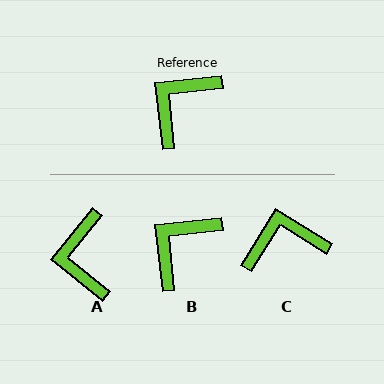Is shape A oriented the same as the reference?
No, it is off by about 45 degrees.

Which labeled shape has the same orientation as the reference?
B.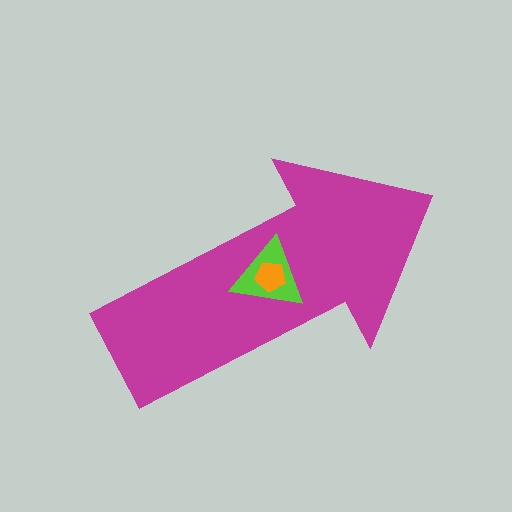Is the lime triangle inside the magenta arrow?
Yes.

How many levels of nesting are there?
3.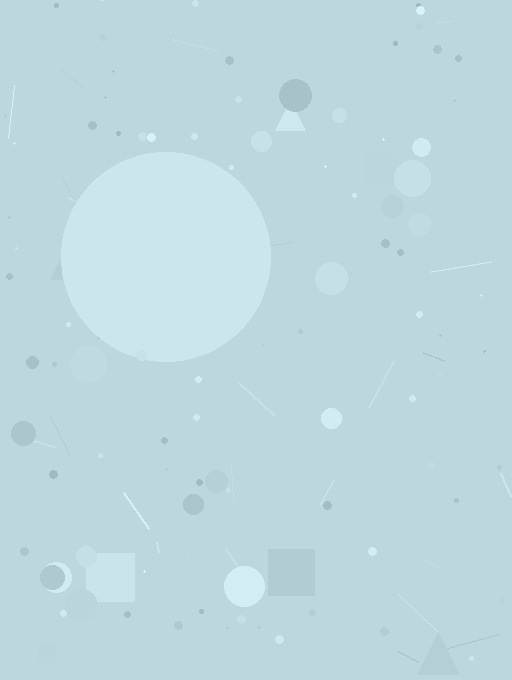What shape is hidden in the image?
A circle is hidden in the image.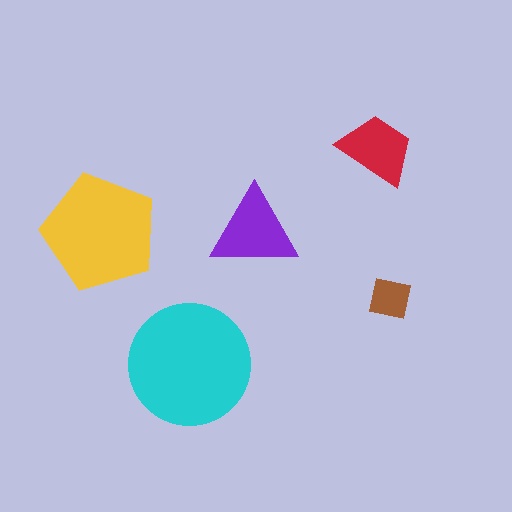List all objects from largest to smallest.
The cyan circle, the yellow pentagon, the purple triangle, the red trapezoid, the brown square.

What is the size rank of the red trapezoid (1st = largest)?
4th.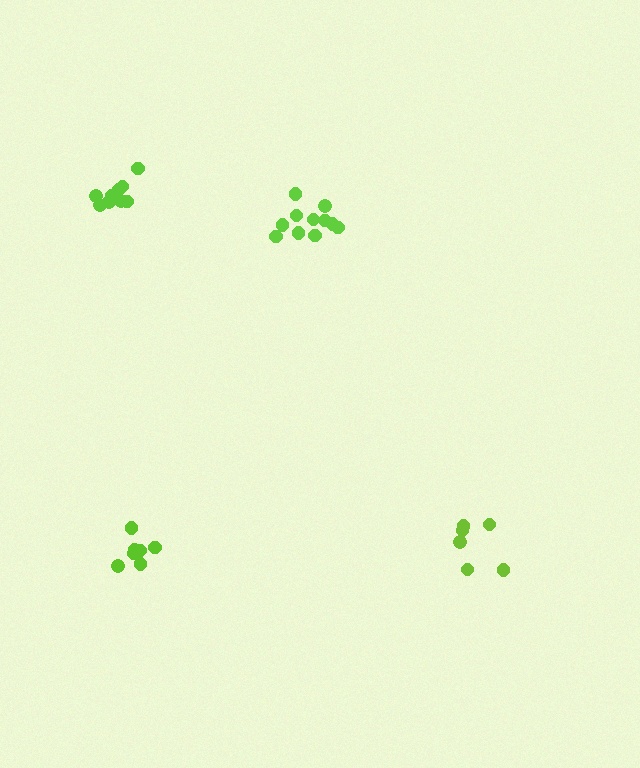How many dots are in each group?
Group 1: 11 dots, Group 2: 7 dots, Group 3: 9 dots, Group 4: 6 dots (33 total).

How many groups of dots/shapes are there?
There are 4 groups.